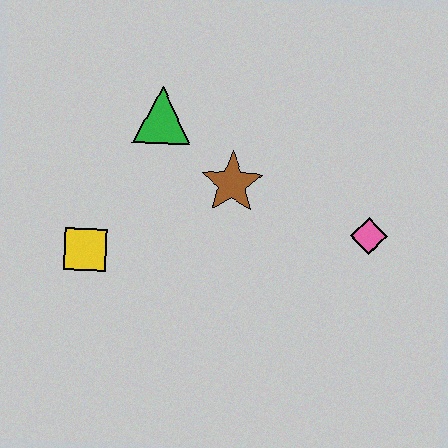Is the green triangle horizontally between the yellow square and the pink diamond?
Yes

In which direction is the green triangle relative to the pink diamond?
The green triangle is to the left of the pink diamond.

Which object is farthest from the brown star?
The yellow square is farthest from the brown star.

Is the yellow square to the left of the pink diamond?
Yes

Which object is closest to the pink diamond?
The brown star is closest to the pink diamond.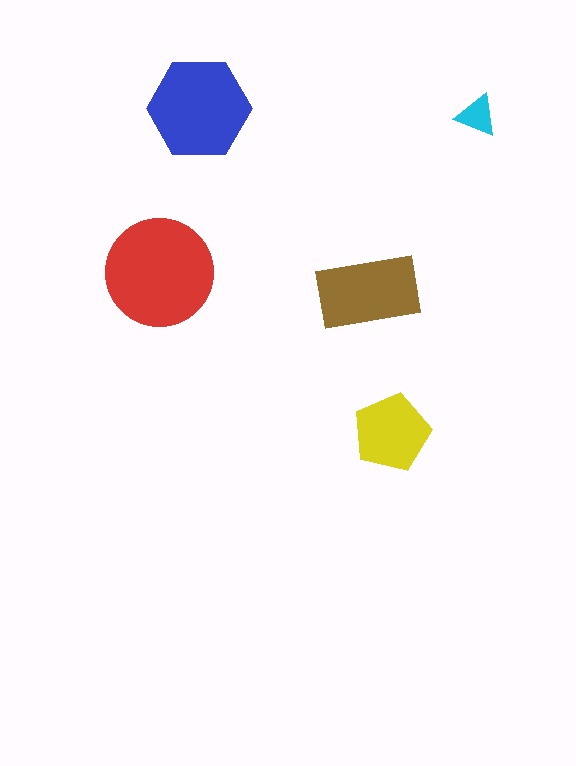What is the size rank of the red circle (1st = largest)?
1st.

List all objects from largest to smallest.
The red circle, the blue hexagon, the brown rectangle, the yellow pentagon, the cyan triangle.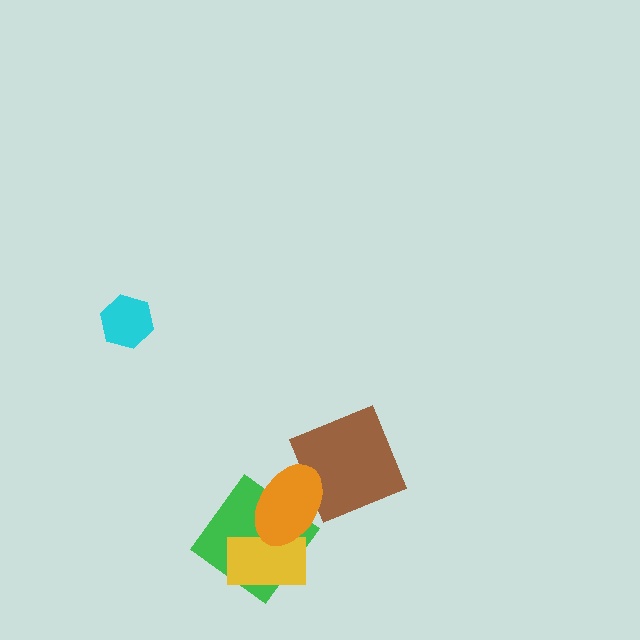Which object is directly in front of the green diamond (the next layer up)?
The yellow rectangle is directly in front of the green diamond.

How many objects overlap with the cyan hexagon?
0 objects overlap with the cyan hexagon.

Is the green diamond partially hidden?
Yes, it is partially covered by another shape.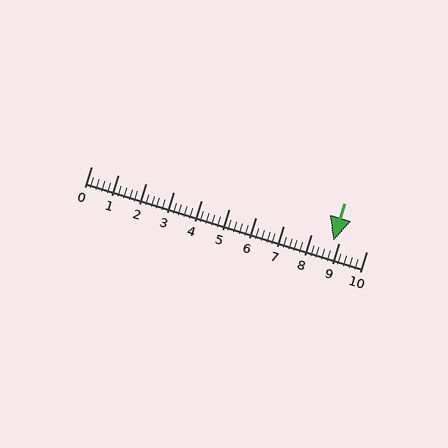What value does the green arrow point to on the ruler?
The green arrow points to approximately 8.8.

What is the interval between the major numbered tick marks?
The major tick marks are spaced 1 units apart.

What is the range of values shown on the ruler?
The ruler shows values from 0 to 10.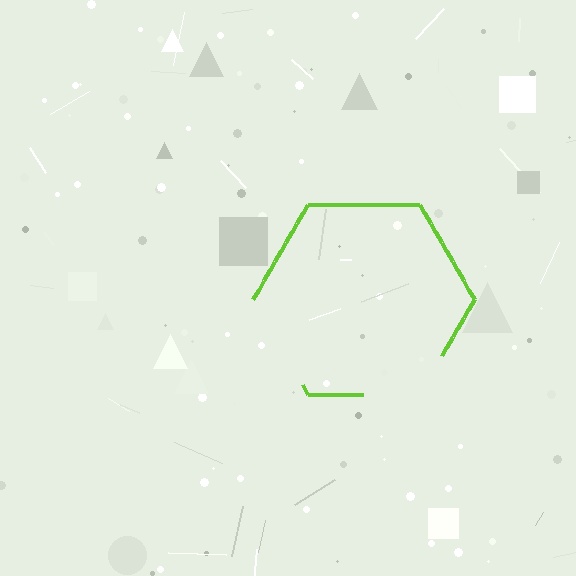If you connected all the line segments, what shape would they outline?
They would outline a hexagon.